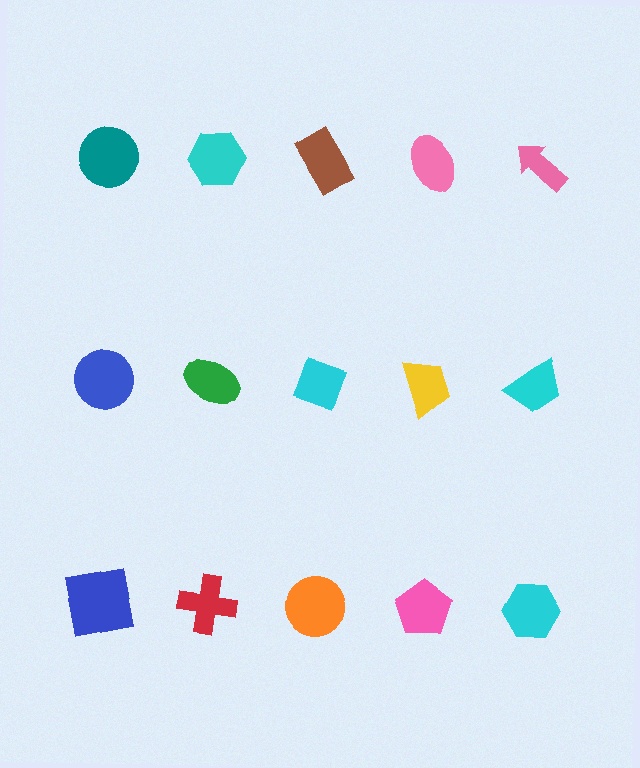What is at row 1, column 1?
A teal circle.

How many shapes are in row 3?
5 shapes.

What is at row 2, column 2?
A green ellipse.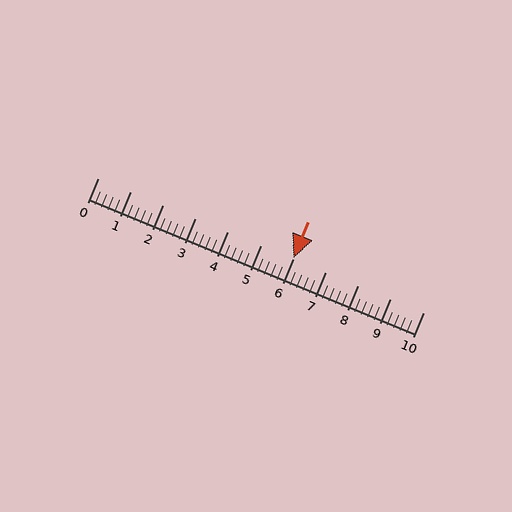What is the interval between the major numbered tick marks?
The major tick marks are spaced 1 units apart.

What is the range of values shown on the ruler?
The ruler shows values from 0 to 10.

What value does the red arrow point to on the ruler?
The red arrow points to approximately 6.0.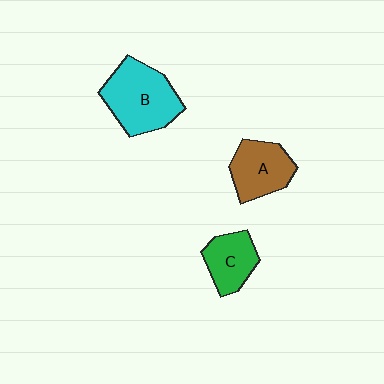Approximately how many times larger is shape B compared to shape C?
Approximately 1.7 times.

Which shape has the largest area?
Shape B (cyan).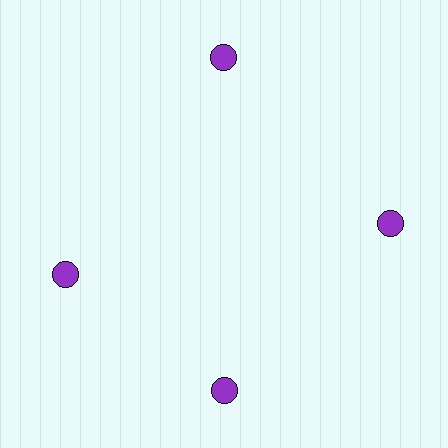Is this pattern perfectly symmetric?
No. The 4 purple circles are arranged in a ring, but one element near the 9 o'clock position is rotated out of alignment along the ring, breaking the 4-fold rotational symmetry.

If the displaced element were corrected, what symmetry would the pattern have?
It would have 4-fold rotational symmetry — the pattern would map onto itself every 90 degrees.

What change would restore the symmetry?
The symmetry would be restored by rotating it back into even spacing with its neighbors so that all 4 circles sit at equal angles and equal distance from the center.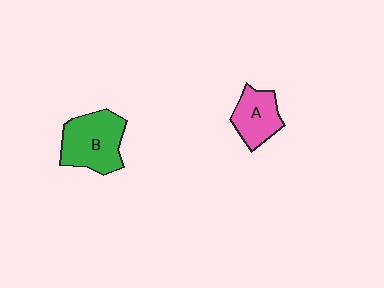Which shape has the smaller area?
Shape A (pink).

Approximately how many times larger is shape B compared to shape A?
Approximately 1.5 times.